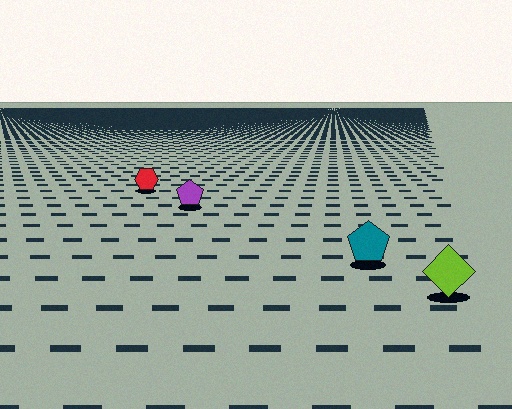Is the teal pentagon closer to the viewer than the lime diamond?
No. The lime diamond is closer — you can tell from the texture gradient: the ground texture is coarser near it.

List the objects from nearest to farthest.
From nearest to farthest: the lime diamond, the teal pentagon, the purple pentagon, the red hexagon.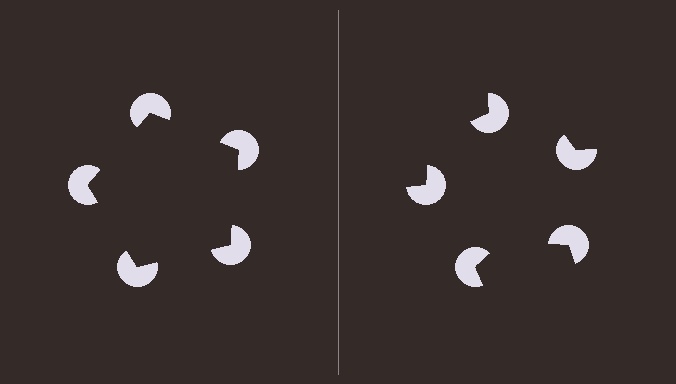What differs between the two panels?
The pac-man discs are positioned identically on both sides; only the wedge orientations differ. On the left they align to a pentagon; on the right they are misaligned.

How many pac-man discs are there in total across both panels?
10 — 5 on each side.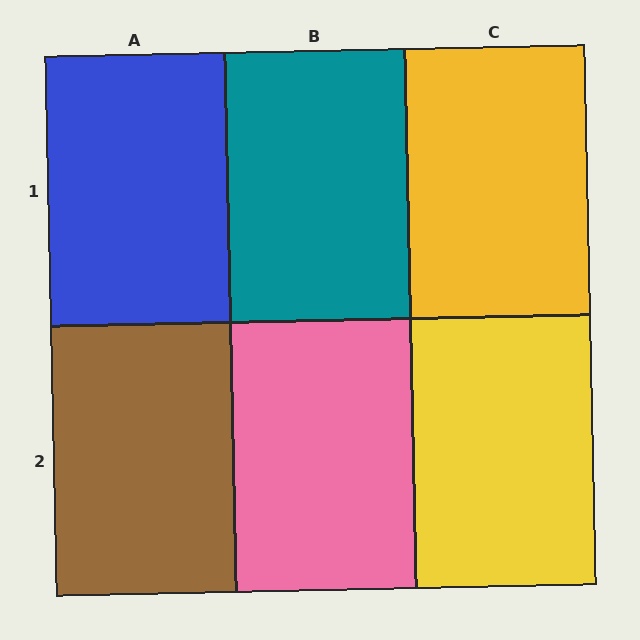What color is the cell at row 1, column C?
Yellow.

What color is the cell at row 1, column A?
Blue.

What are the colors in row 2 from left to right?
Brown, pink, yellow.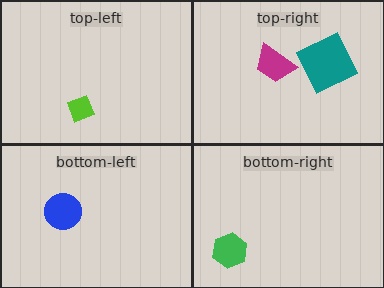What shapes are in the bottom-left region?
The blue circle.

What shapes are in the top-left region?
The lime diamond.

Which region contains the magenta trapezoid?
The top-right region.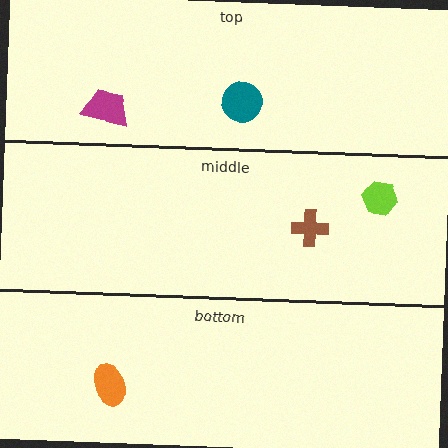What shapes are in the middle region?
The lime hexagon, the brown cross.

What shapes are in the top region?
The teal circle, the magenta trapezoid.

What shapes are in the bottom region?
The orange ellipse.